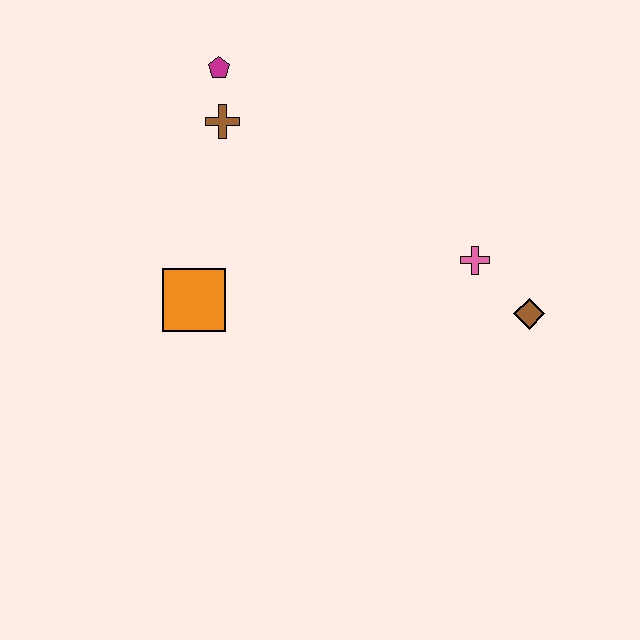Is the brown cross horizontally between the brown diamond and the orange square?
Yes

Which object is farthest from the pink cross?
The magenta pentagon is farthest from the pink cross.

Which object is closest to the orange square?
The brown cross is closest to the orange square.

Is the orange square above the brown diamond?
Yes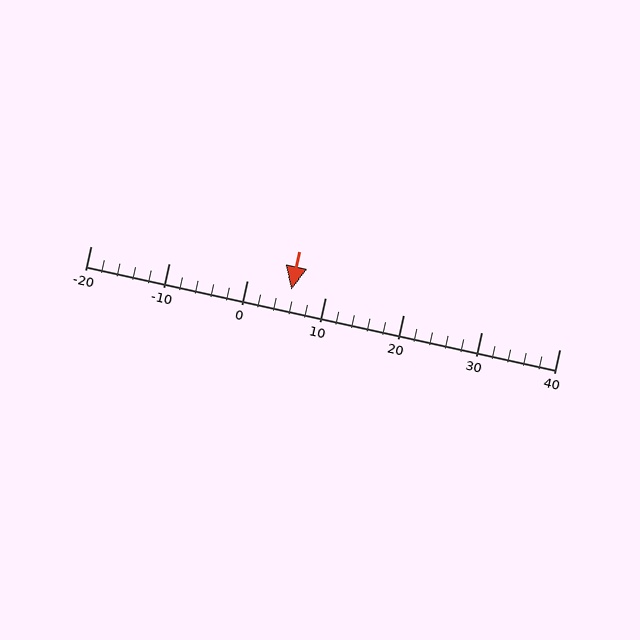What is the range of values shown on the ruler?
The ruler shows values from -20 to 40.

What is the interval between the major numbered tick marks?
The major tick marks are spaced 10 units apart.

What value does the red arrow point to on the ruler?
The red arrow points to approximately 6.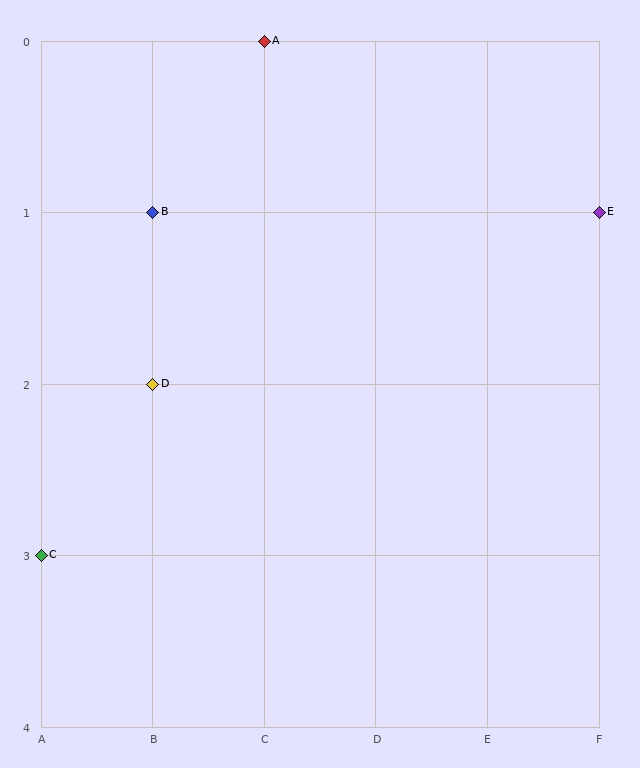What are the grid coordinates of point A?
Point A is at grid coordinates (C, 0).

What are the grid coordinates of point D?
Point D is at grid coordinates (B, 2).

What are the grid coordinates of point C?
Point C is at grid coordinates (A, 3).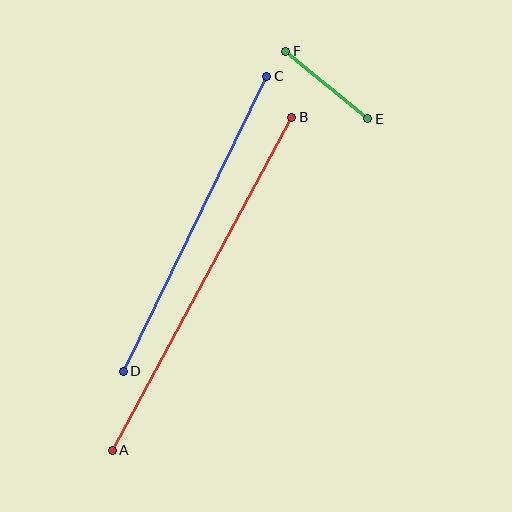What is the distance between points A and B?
The distance is approximately 378 pixels.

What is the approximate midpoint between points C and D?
The midpoint is at approximately (195, 224) pixels.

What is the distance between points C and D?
The distance is approximately 328 pixels.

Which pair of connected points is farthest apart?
Points A and B are farthest apart.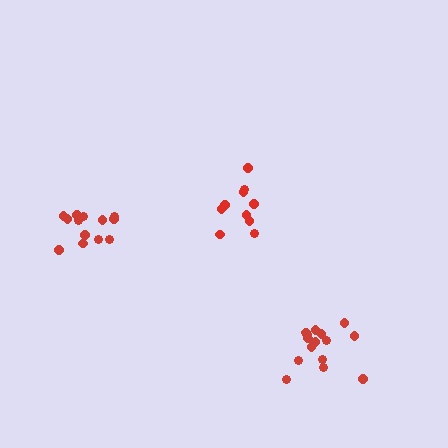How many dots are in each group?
Group 1: 10 dots, Group 2: 15 dots, Group 3: 13 dots (38 total).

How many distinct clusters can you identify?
There are 3 distinct clusters.